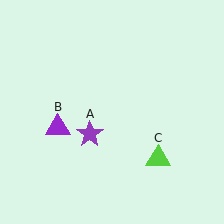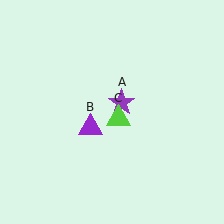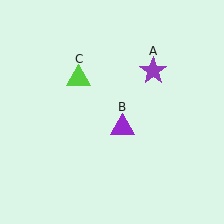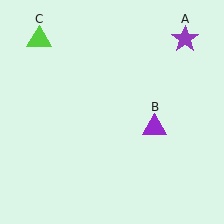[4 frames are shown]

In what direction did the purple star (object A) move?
The purple star (object A) moved up and to the right.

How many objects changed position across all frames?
3 objects changed position: purple star (object A), purple triangle (object B), lime triangle (object C).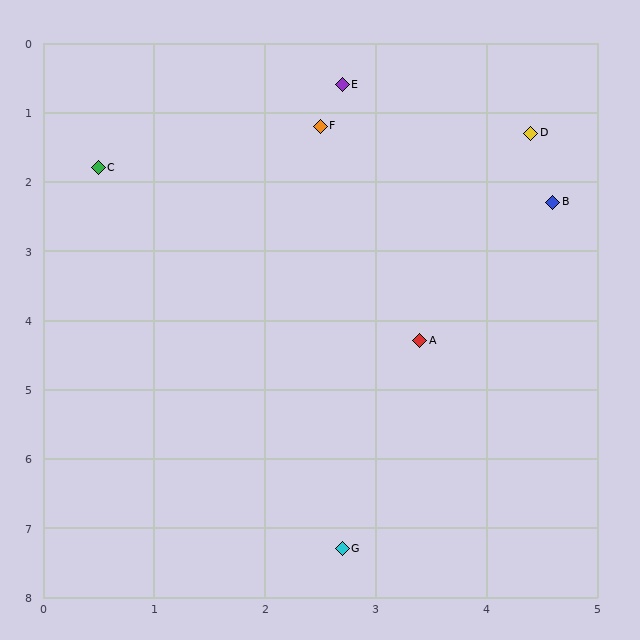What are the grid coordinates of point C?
Point C is at approximately (0.5, 1.8).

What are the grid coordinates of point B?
Point B is at approximately (4.6, 2.3).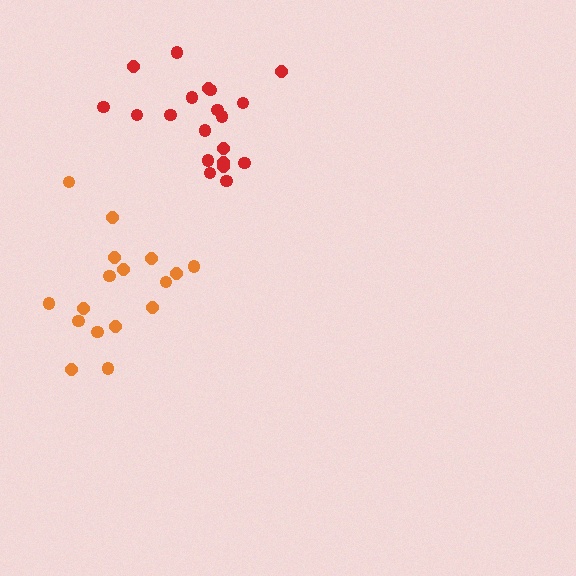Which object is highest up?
The red cluster is topmost.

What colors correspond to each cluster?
The clusters are colored: red, orange.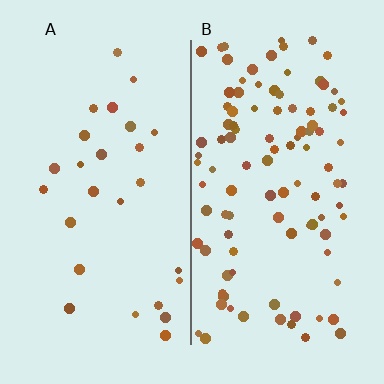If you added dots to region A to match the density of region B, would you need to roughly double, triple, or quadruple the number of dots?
Approximately quadruple.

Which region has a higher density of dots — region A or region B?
B (the right).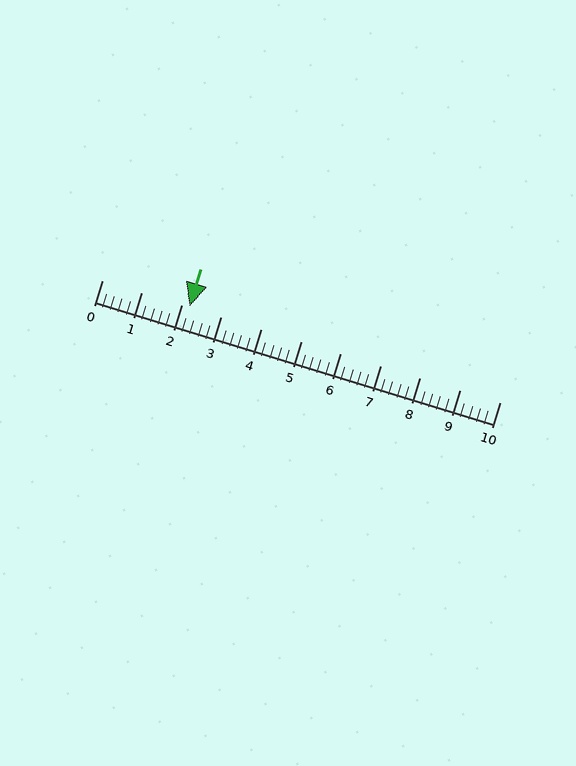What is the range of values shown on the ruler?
The ruler shows values from 0 to 10.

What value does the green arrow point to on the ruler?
The green arrow points to approximately 2.2.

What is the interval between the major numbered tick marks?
The major tick marks are spaced 1 units apart.